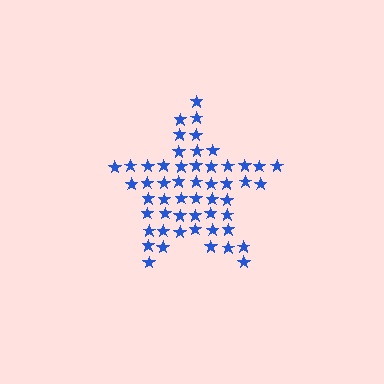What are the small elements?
The small elements are stars.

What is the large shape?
The large shape is a star.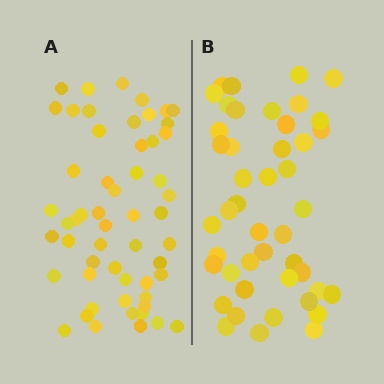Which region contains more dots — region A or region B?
Region A (the left region) has more dots.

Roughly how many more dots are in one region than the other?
Region A has roughly 10 or so more dots than region B.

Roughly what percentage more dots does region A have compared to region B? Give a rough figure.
About 20% more.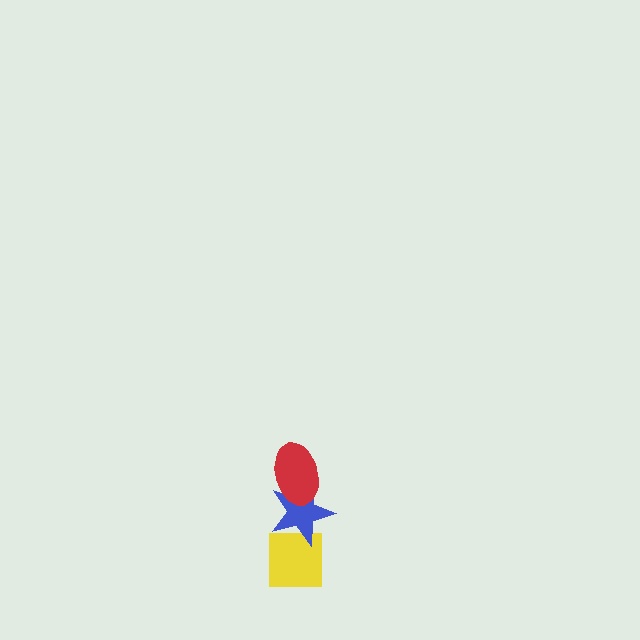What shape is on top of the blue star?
The red ellipse is on top of the blue star.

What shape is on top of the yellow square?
The blue star is on top of the yellow square.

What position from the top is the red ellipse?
The red ellipse is 1st from the top.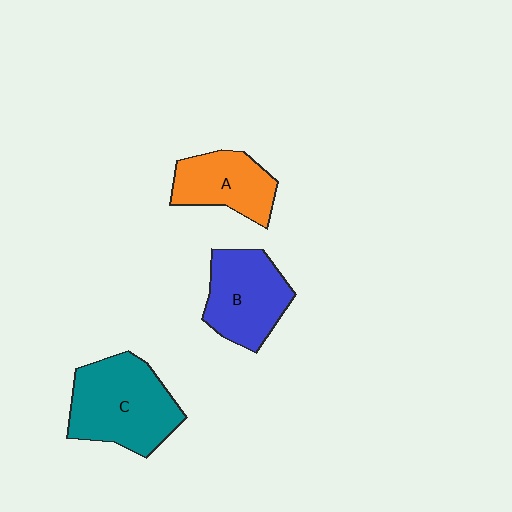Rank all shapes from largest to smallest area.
From largest to smallest: C (teal), B (blue), A (orange).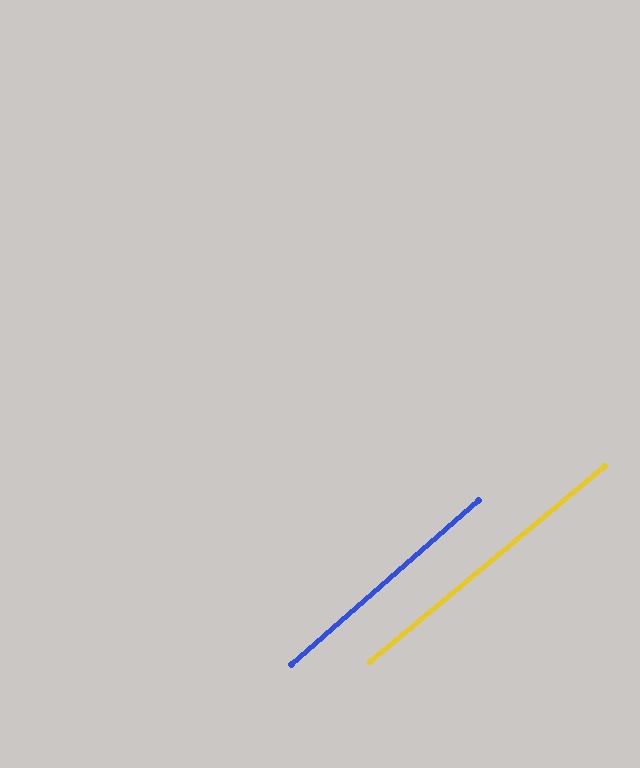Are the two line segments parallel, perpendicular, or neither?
Parallel — their directions differ by only 1.4°.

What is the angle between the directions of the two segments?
Approximately 1 degree.